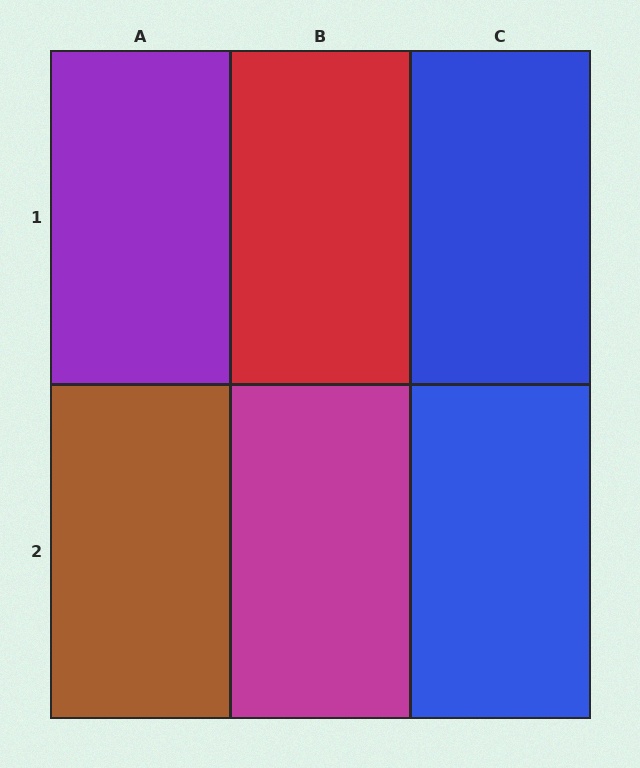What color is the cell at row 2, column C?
Blue.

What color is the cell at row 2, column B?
Magenta.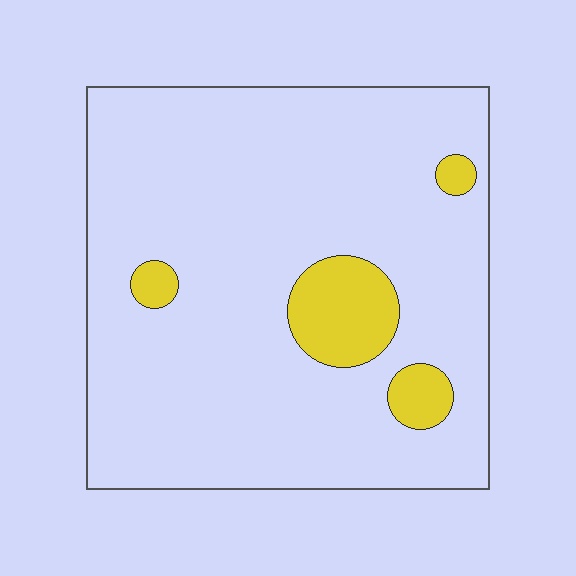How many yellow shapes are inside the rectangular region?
4.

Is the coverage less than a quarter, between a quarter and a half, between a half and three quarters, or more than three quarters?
Less than a quarter.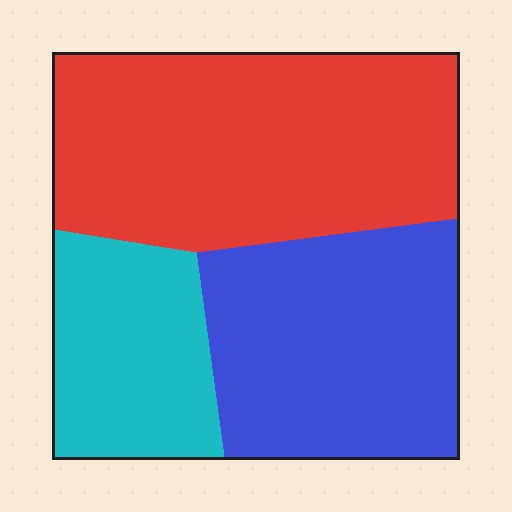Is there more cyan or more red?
Red.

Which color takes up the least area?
Cyan, at roughly 20%.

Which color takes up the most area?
Red, at roughly 45%.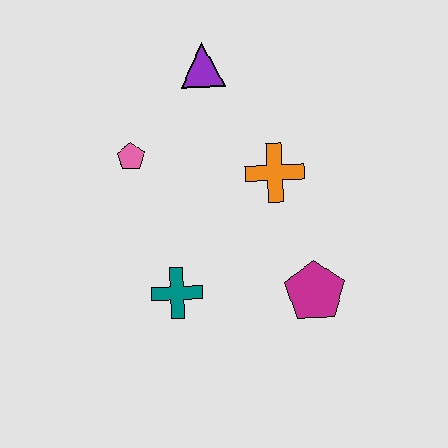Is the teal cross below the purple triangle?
Yes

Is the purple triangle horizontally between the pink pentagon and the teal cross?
No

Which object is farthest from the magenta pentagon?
The purple triangle is farthest from the magenta pentagon.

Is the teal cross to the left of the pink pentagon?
No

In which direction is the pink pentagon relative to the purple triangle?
The pink pentagon is below the purple triangle.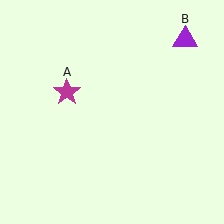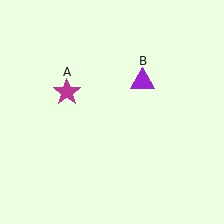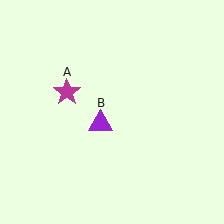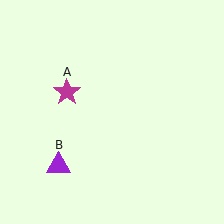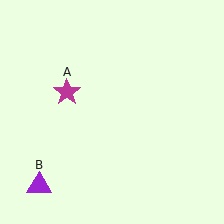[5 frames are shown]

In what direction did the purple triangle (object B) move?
The purple triangle (object B) moved down and to the left.